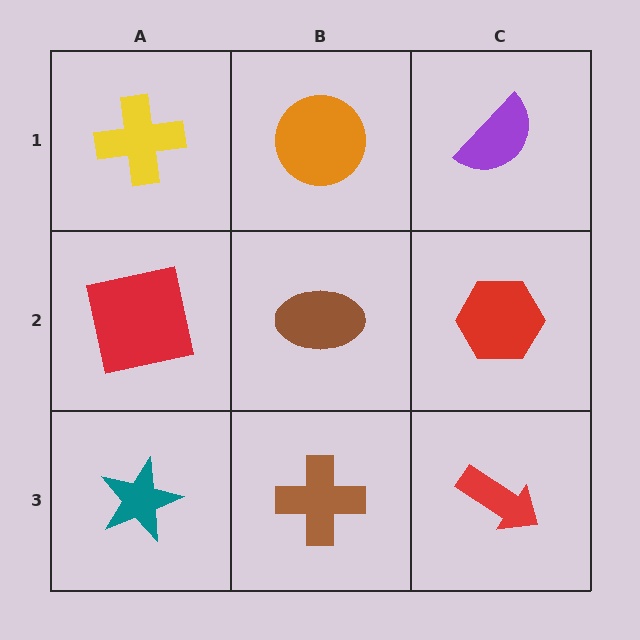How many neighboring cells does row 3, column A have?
2.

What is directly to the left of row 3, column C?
A brown cross.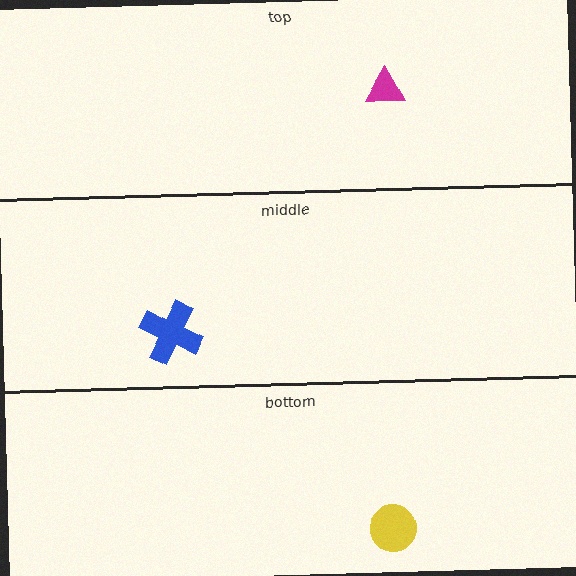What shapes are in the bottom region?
The yellow circle.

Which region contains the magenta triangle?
The top region.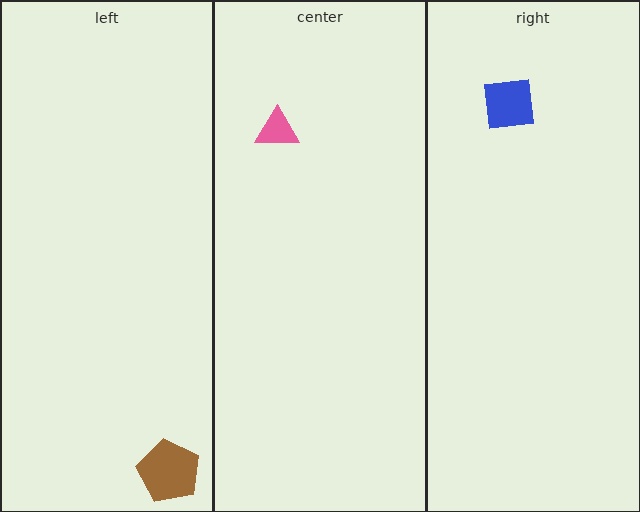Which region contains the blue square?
The right region.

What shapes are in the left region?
The brown pentagon.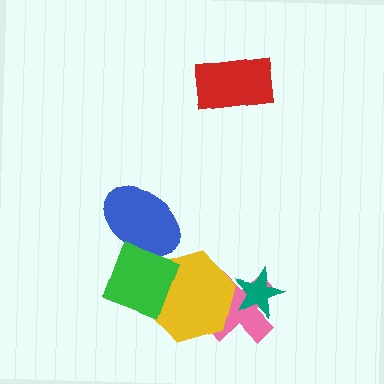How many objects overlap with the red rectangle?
0 objects overlap with the red rectangle.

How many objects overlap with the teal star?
1 object overlaps with the teal star.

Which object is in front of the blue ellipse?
The green diamond is in front of the blue ellipse.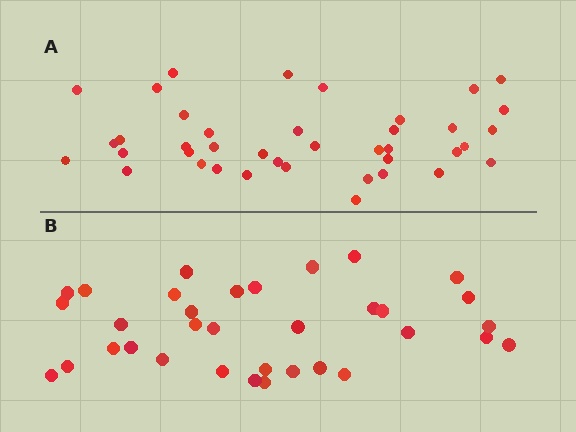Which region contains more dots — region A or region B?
Region A (the top region) has more dots.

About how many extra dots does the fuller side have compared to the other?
Region A has about 6 more dots than region B.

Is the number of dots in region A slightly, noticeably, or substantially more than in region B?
Region A has only slightly more — the two regions are fairly close. The ratio is roughly 1.2 to 1.